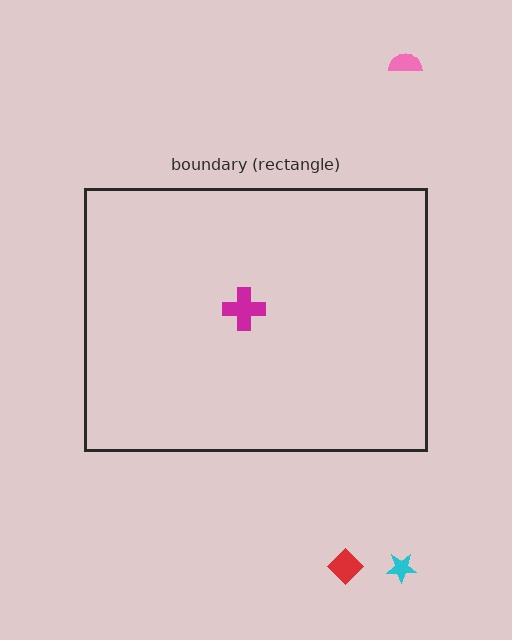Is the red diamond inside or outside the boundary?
Outside.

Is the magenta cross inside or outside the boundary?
Inside.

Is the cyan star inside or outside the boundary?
Outside.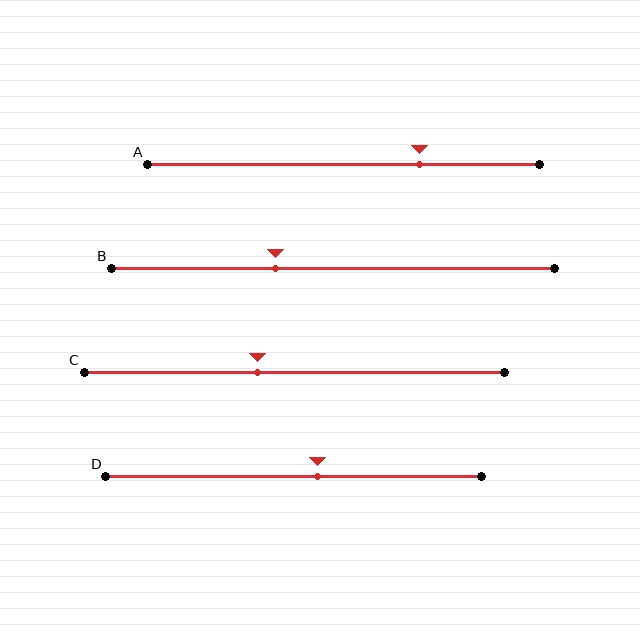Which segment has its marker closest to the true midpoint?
Segment D has its marker closest to the true midpoint.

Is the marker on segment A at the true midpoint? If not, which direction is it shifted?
No, the marker on segment A is shifted to the right by about 20% of the segment length.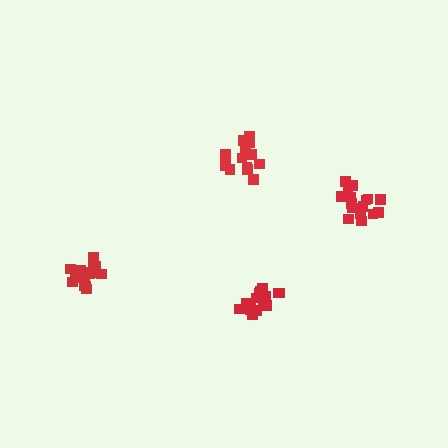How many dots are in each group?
Group 1: 14 dots, Group 2: 14 dots, Group 3: 16 dots, Group 4: 16 dots (60 total).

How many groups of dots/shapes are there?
There are 4 groups.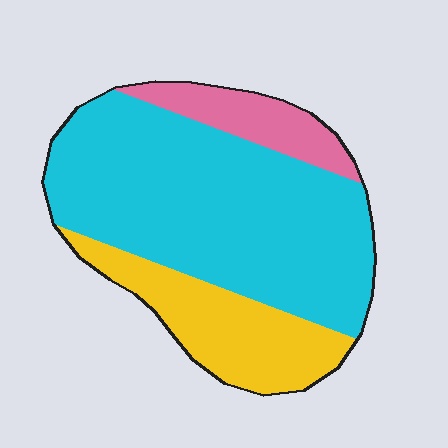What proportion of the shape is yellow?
Yellow covers roughly 25% of the shape.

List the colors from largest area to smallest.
From largest to smallest: cyan, yellow, pink.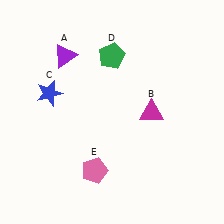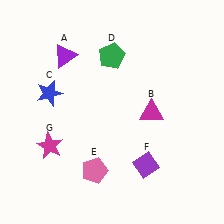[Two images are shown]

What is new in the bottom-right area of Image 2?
A purple diamond (F) was added in the bottom-right area of Image 2.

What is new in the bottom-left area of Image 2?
A magenta star (G) was added in the bottom-left area of Image 2.